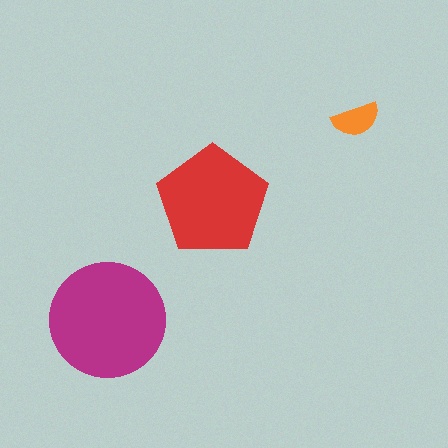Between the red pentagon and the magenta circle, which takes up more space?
The magenta circle.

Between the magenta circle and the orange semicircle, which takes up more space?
The magenta circle.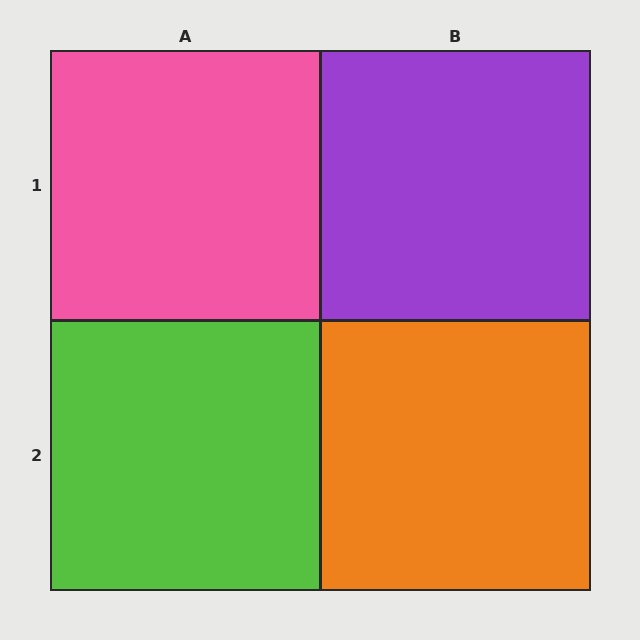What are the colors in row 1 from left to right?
Pink, purple.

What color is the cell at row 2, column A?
Lime.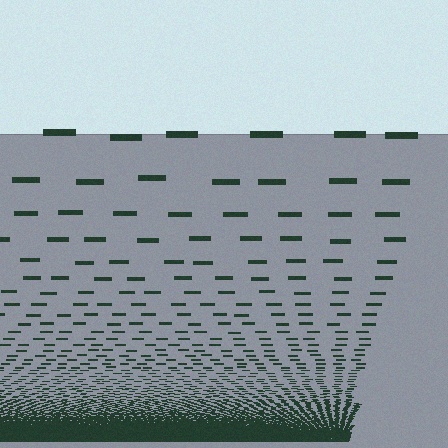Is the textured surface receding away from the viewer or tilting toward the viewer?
The surface appears to tilt toward the viewer. Texture elements get larger and sparser toward the top.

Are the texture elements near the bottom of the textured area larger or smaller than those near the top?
Smaller. The gradient is inverted — elements near the bottom are smaller and denser.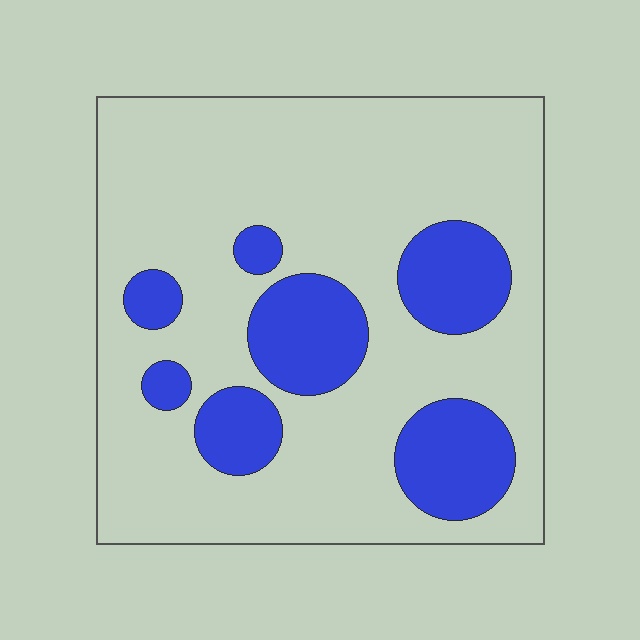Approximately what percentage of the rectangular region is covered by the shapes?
Approximately 25%.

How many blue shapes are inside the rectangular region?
7.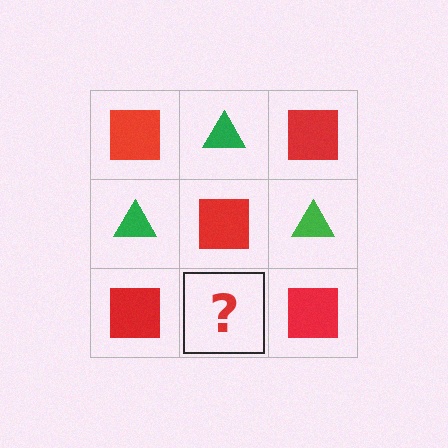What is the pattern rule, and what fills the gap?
The rule is that it alternates red square and green triangle in a checkerboard pattern. The gap should be filled with a green triangle.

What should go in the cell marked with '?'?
The missing cell should contain a green triangle.